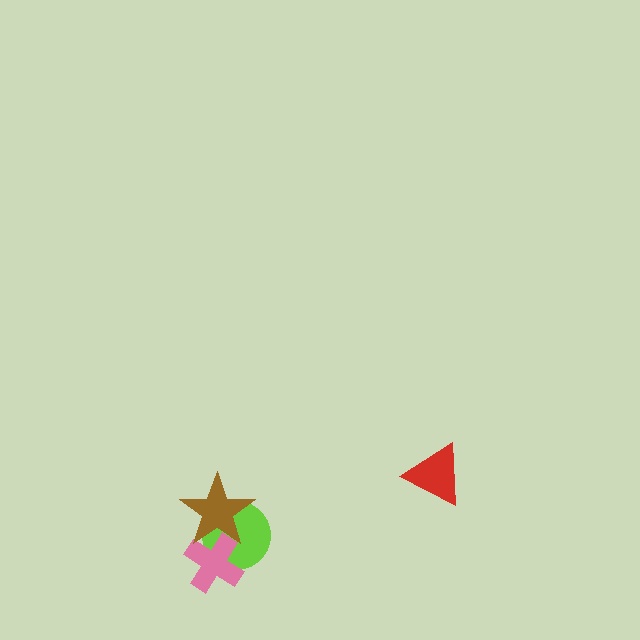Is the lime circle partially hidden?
Yes, it is partially covered by another shape.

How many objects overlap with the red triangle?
0 objects overlap with the red triangle.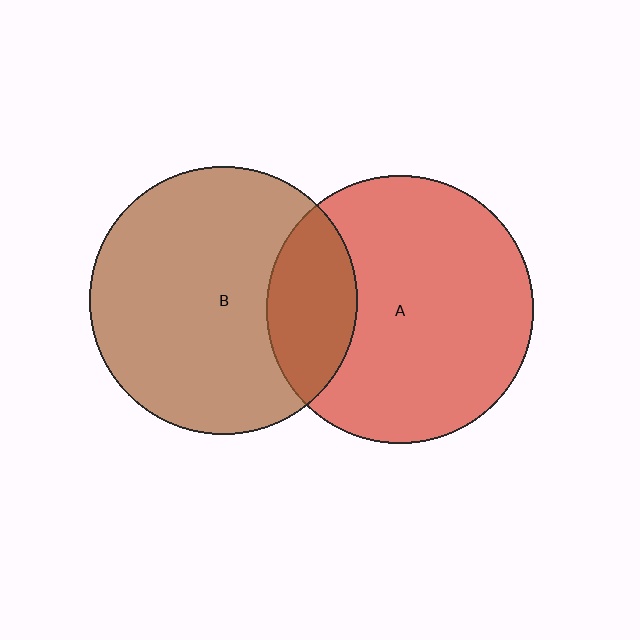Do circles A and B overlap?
Yes.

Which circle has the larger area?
Circle B (brown).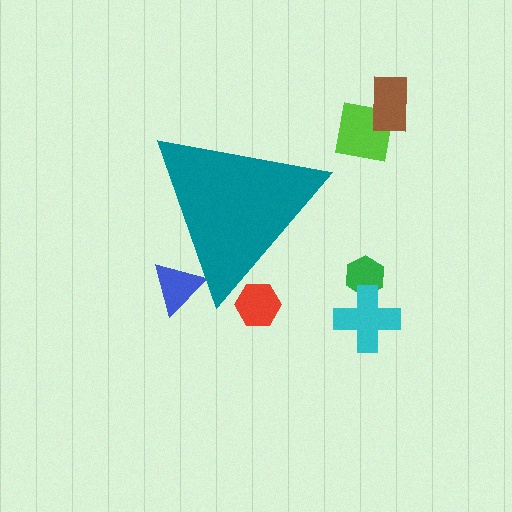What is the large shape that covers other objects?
A teal triangle.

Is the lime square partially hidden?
No, the lime square is fully visible.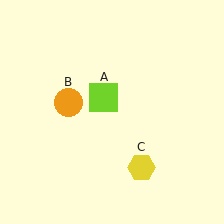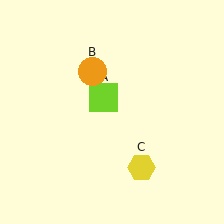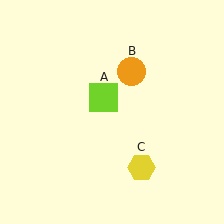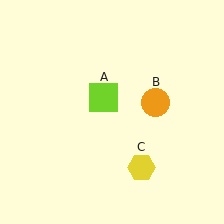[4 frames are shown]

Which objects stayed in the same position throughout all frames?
Lime square (object A) and yellow hexagon (object C) remained stationary.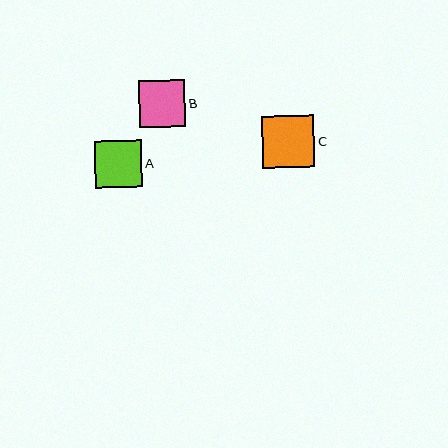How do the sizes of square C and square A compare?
Square C and square A are approximately the same size.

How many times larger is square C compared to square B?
Square C is approximately 1.1 times the size of square B.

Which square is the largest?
Square C is the largest with a size of approximately 52 pixels.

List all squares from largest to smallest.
From largest to smallest: C, A, B.